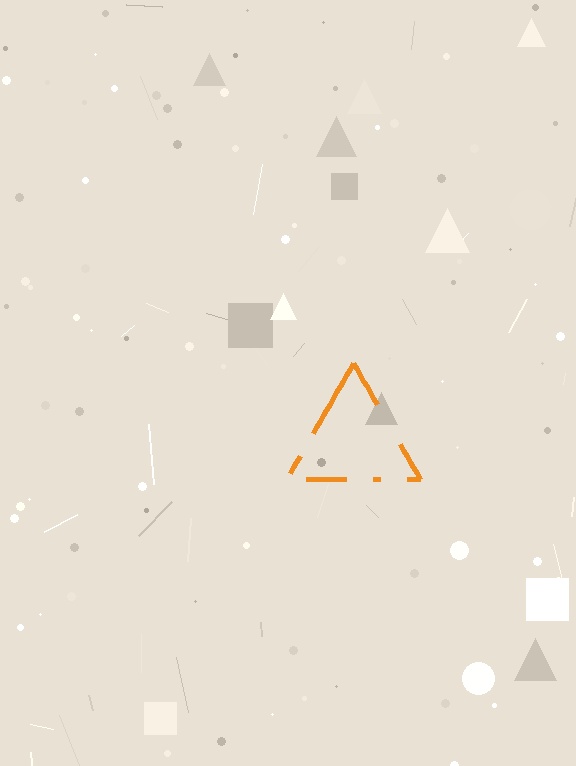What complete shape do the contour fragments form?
The contour fragments form a triangle.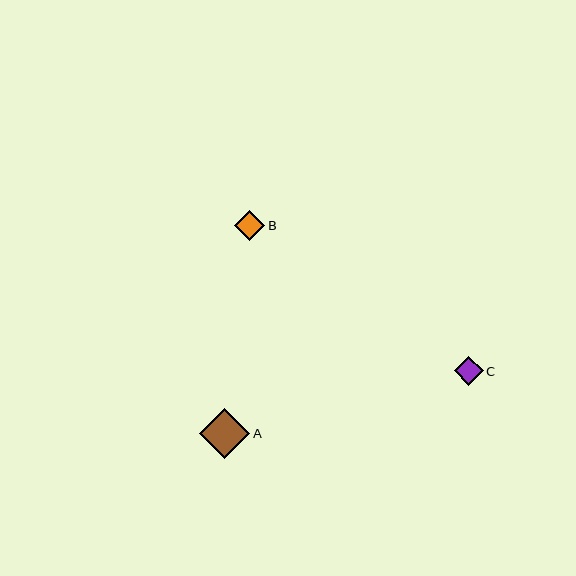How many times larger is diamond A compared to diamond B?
Diamond A is approximately 1.6 times the size of diamond B.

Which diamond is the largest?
Diamond A is the largest with a size of approximately 50 pixels.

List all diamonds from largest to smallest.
From largest to smallest: A, B, C.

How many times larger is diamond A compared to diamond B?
Diamond A is approximately 1.6 times the size of diamond B.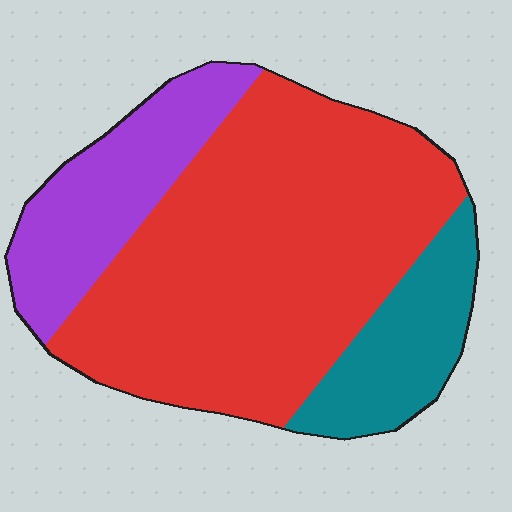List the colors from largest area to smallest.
From largest to smallest: red, purple, teal.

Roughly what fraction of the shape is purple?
Purple covers about 20% of the shape.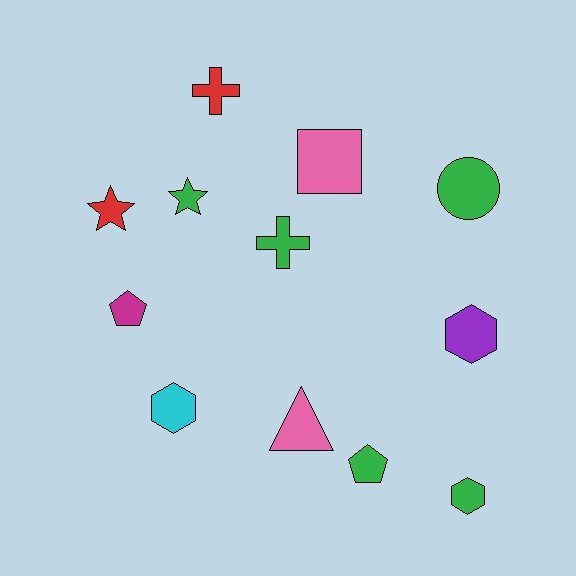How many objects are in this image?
There are 12 objects.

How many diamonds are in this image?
There are no diamonds.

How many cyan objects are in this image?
There is 1 cyan object.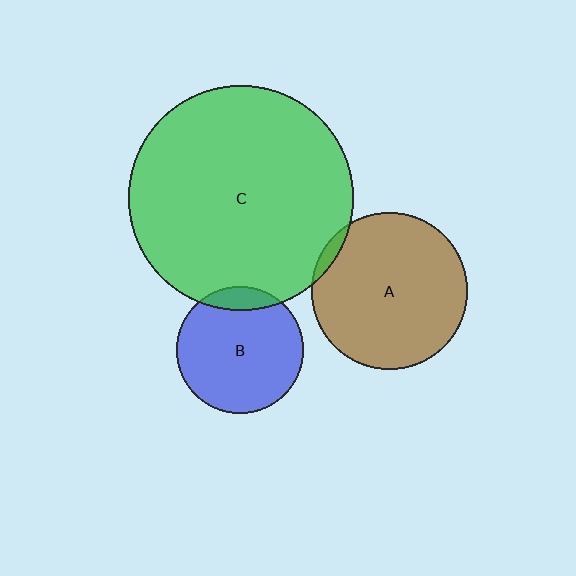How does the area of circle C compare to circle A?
Approximately 2.0 times.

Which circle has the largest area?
Circle C (green).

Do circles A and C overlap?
Yes.